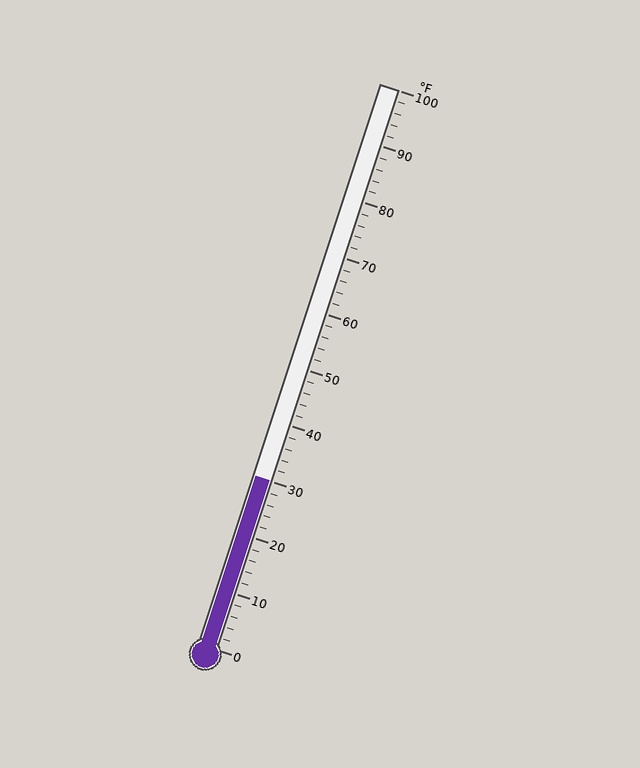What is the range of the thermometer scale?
The thermometer scale ranges from 0°F to 100°F.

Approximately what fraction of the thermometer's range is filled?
The thermometer is filled to approximately 30% of its range.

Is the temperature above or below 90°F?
The temperature is below 90°F.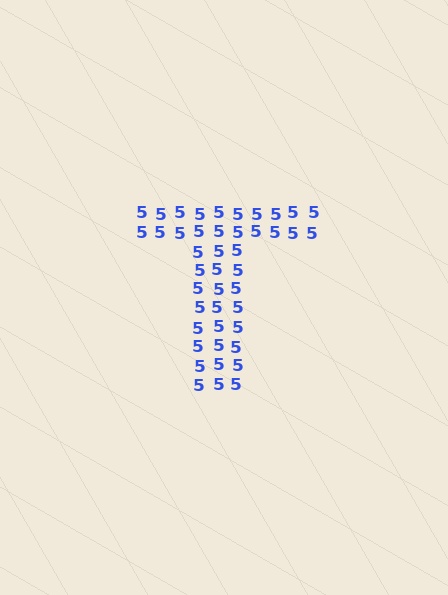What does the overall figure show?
The overall figure shows the letter T.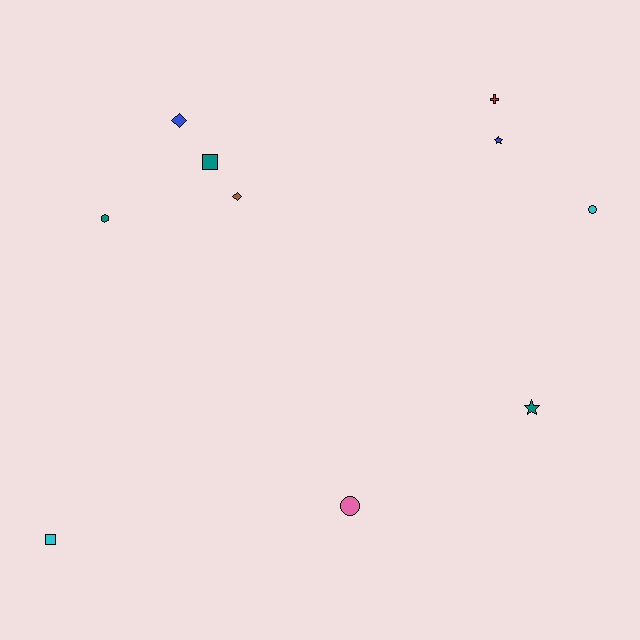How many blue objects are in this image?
There are 2 blue objects.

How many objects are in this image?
There are 10 objects.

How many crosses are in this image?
There is 1 cross.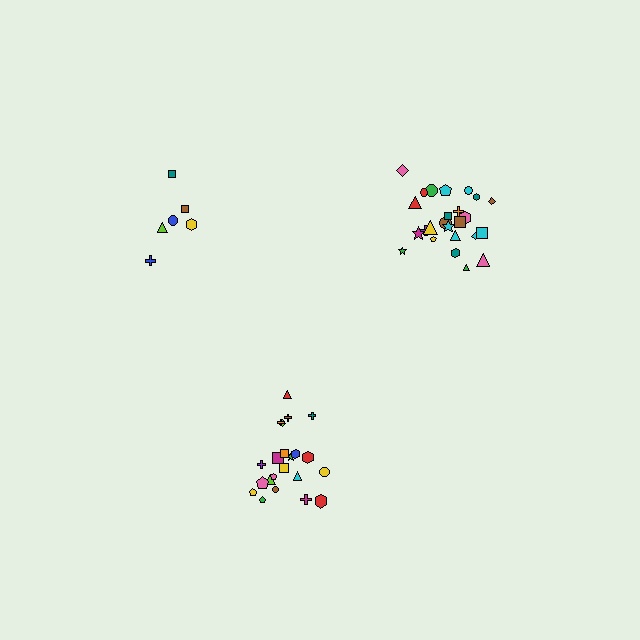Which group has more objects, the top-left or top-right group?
The top-right group.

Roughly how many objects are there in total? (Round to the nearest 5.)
Roughly 55 objects in total.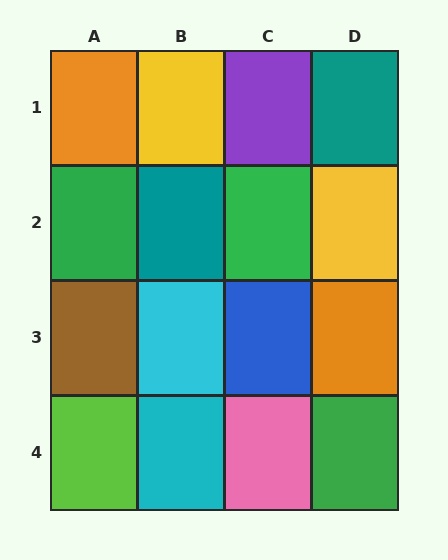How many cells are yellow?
2 cells are yellow.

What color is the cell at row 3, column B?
Cyan.